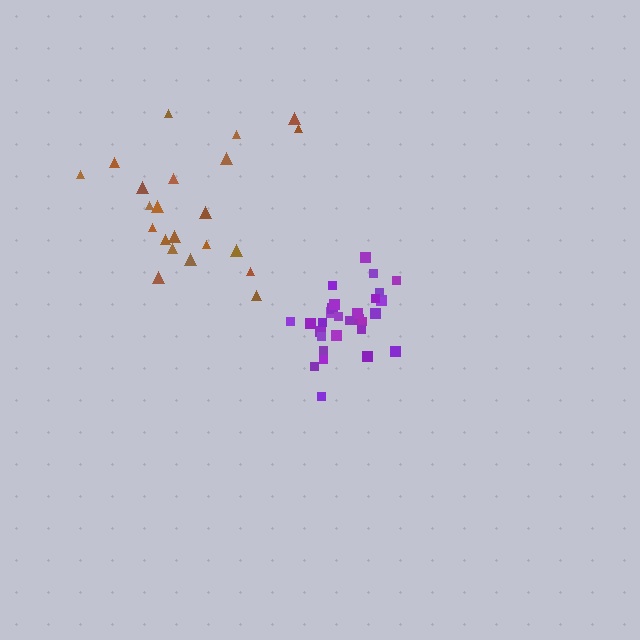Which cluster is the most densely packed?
Purple.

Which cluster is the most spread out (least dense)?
Brown.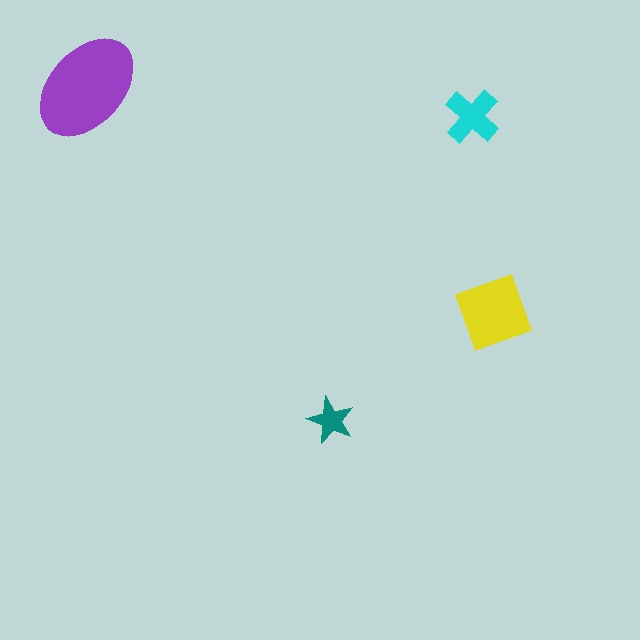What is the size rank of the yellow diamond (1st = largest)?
2nd.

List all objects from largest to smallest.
The purple ellipse, the yellow diamond, the cyan cross, the teal star.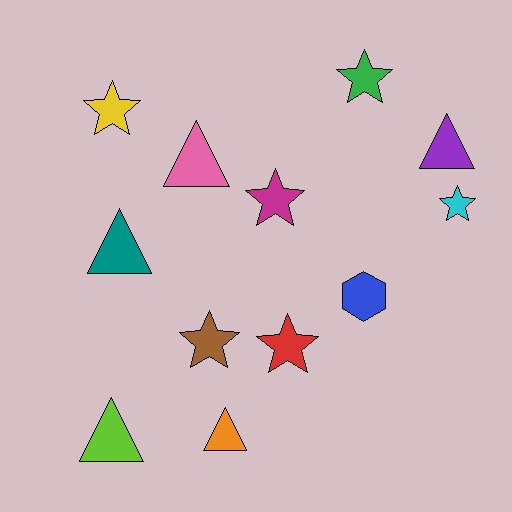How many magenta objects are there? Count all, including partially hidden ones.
There is 1 magenta object.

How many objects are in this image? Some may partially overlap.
There are 12 objects.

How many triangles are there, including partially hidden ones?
There are 5 triangles.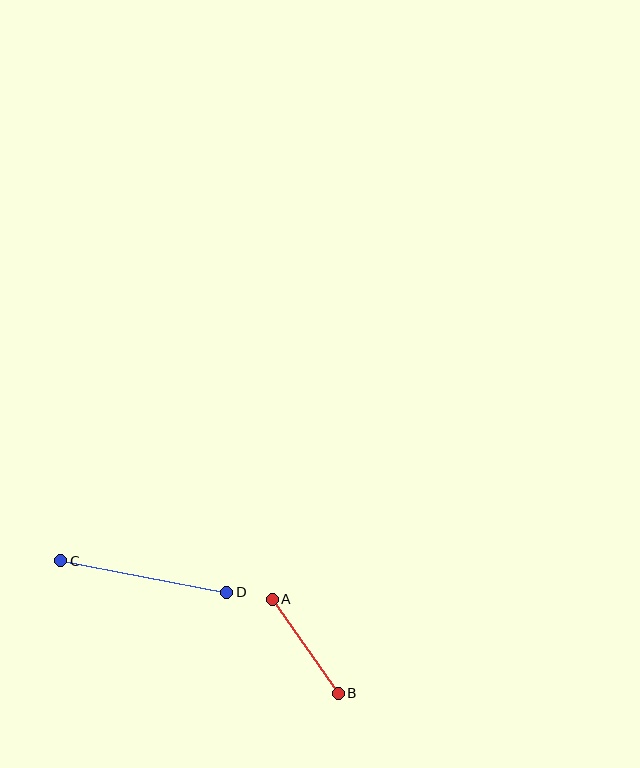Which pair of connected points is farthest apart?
Points C and D are farthest apart.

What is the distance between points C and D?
The distance is approximately 169 pixels.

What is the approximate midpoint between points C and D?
The midpoint is at approximately (144, 577) pixels.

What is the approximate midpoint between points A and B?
The midpoint is at approximately (305, 646) pixels.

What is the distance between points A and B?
The distance is approximately 115 pixels.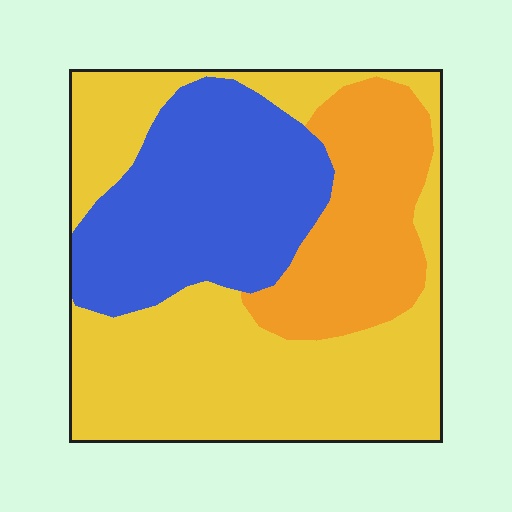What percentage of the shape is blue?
Blue covers roughly 30% of the shape.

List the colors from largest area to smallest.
From largest to smallest: yellow, blue, orange.